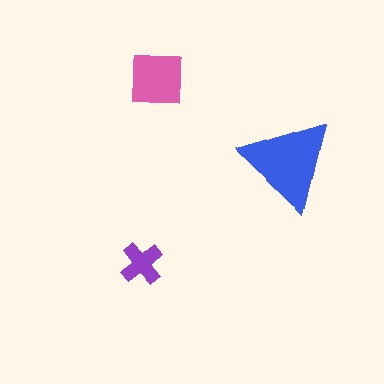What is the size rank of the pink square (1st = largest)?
2nd.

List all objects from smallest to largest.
The purple cross, the pink square, the blue triangle.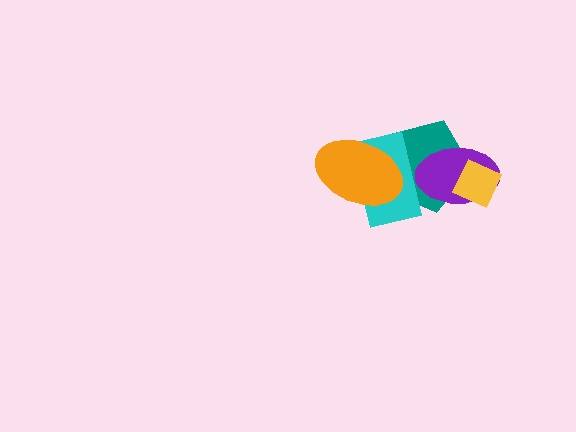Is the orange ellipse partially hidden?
No, no other shape covers it.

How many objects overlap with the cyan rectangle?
3 objects overlap with the cyan rectangle.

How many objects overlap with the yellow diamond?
2 objects overlap with the yellow diamond.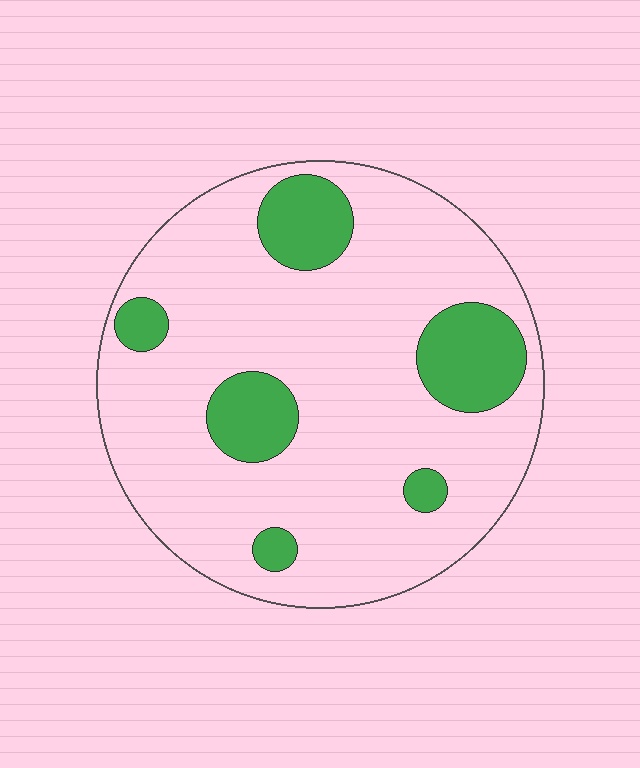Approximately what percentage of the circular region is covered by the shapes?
Approximately 20%.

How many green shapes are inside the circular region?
6.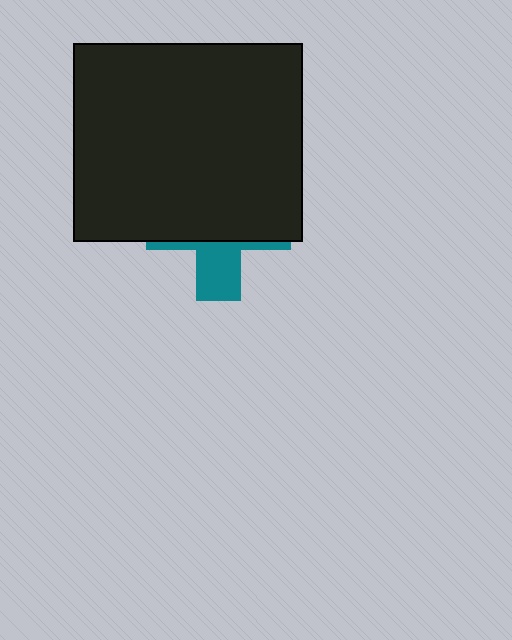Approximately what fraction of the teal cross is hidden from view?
Roughly 68% of the teal cross is hidden behind the black rectangle.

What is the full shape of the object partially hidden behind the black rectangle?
The partially hidden object is a teal cross.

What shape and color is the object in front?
The object in front is a black rectangle.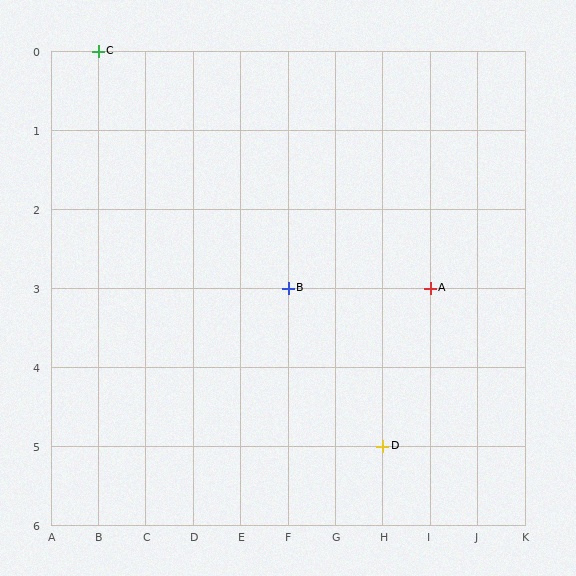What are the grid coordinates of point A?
Point A is at grid coordinates (I, 3).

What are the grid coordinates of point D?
Point D is at grid coordinates (H, 5).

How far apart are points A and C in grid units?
Points A and C are 7 columns and 3 rows apart (about 7.6 grid units diagonally).